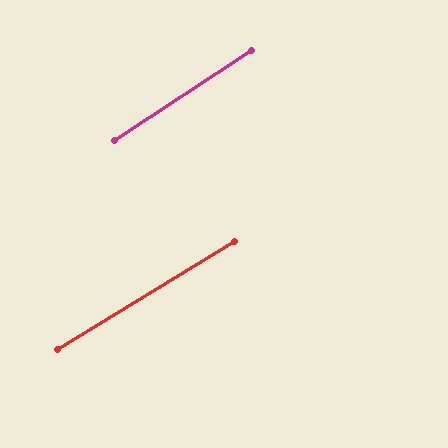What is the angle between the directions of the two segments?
Approximately 2 degrees.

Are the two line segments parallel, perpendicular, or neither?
Parallel — their directions differ by only 1.9°.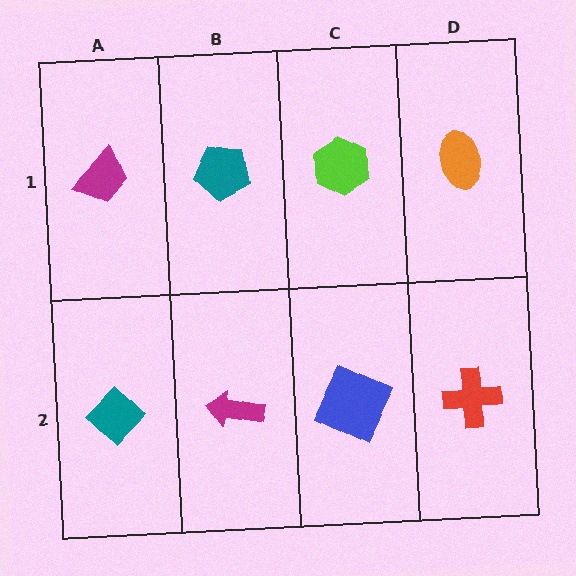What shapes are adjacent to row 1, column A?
A teal diamond (row 2, column A), a teal pentagon (row 1, column B).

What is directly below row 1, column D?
A red cross.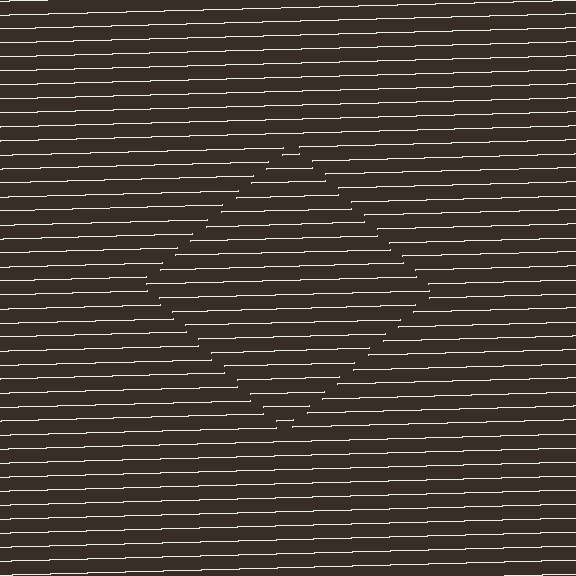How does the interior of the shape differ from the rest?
The interior of the shape contains the same grating, shifted by half a period — the contour is defined by the phase discontinuity where line-ends from the inner and outer gratings abut.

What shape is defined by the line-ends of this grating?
An illusory square. The interior of the shape contains the same grating, shifted by half a period — the contour is defined by the phase discontinuity where line-ends from the inner and outer gratings abut.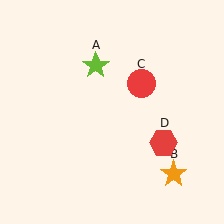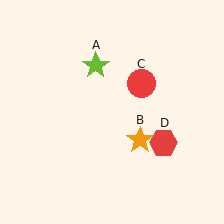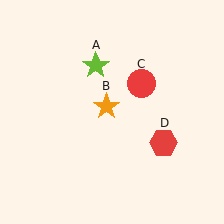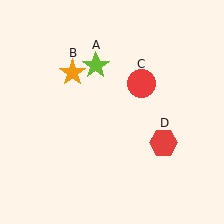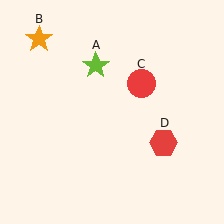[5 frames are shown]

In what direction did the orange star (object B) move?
The orange star (object B) moved up and to the left.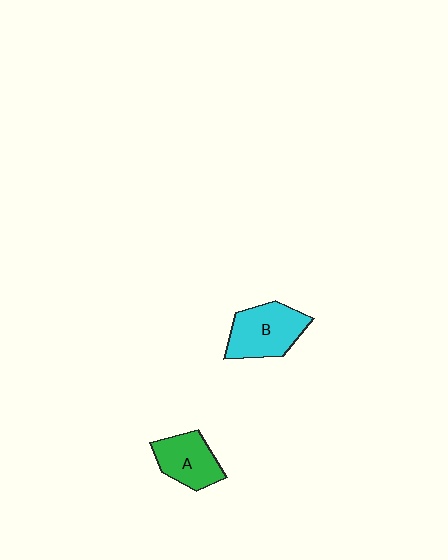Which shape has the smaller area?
Shape A (green).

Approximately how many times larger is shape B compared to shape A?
Approximately 1.3 times.